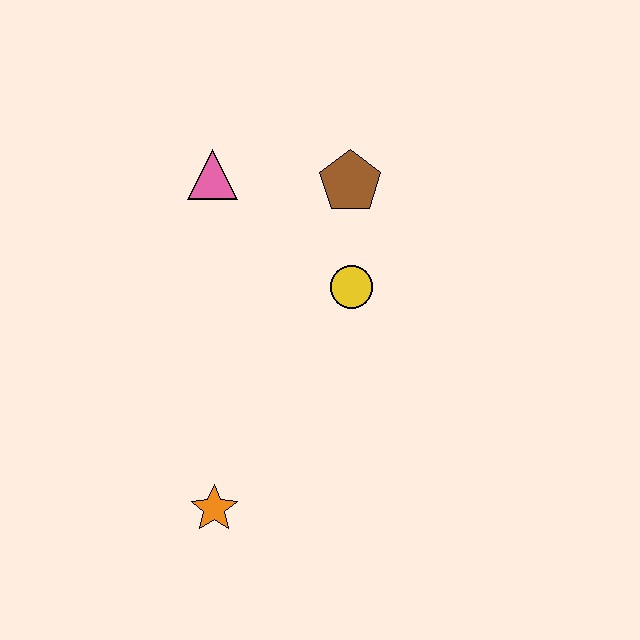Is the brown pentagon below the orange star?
No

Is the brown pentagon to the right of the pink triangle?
Yes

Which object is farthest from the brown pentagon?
The orange star is farthest from the brown pentagon.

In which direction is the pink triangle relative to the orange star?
The pink triangle is above the orange star.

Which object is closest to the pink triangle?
The brown pentagon is closest to the pink triangle.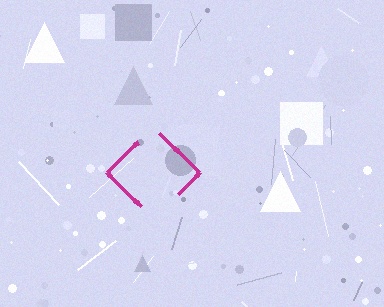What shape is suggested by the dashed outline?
The dashed outline suggests a diamond.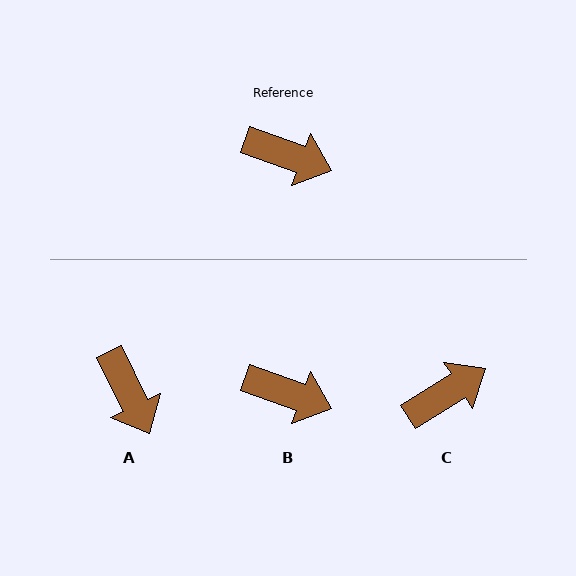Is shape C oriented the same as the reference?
No, it is off by about 52 degrees.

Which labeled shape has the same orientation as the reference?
B.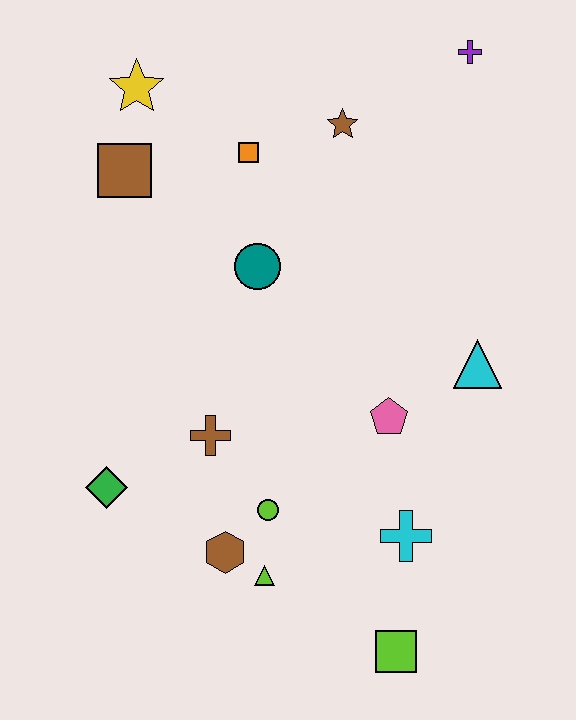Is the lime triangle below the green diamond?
Yes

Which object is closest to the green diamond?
The brown cross is closest to the green diamond.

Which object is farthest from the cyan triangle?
The yellow star is farthest from the cyan triangle.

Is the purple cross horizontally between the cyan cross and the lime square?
No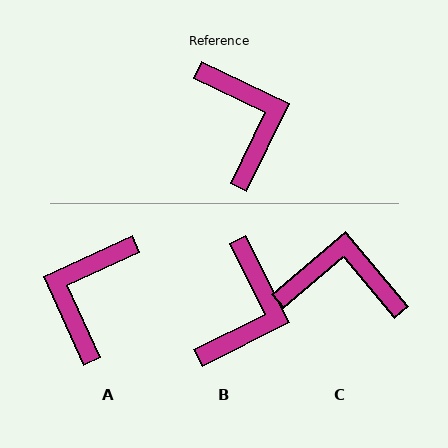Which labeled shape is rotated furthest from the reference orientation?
A, about 140 degrees away.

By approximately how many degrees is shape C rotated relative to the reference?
Approximately 66 degrees counter-clockwise.